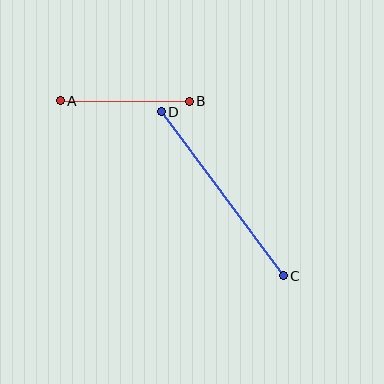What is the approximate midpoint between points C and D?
The midpoint is at approximately (222, 194) pixels.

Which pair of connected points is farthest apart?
Points C and D are farthest apart.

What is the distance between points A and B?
The distance is approximately 129 pixels.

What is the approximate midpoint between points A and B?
The midpoint is at approximately (125, 101) pixels.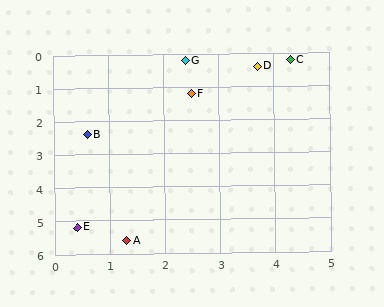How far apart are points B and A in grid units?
Points B and A are about 3.3 grid units apart.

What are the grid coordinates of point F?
Point F is at approximately (2.5, 1.2).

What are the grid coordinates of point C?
Point C is at approximately (4.3, 0.2).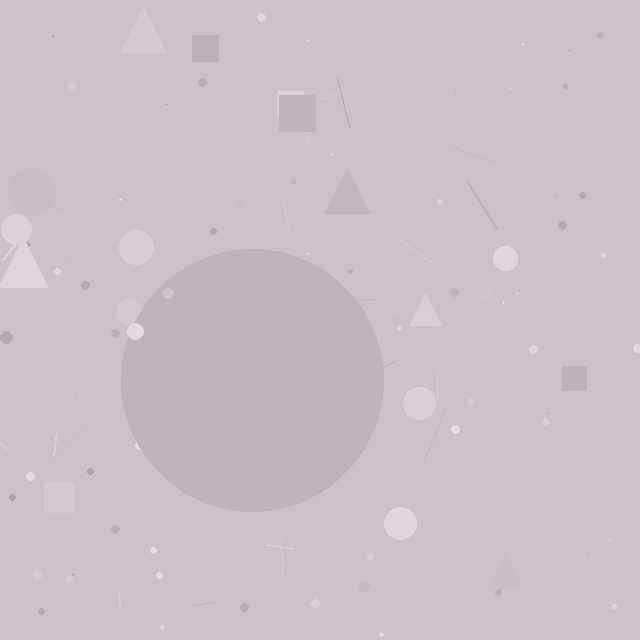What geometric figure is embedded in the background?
A circle is embedded in the background.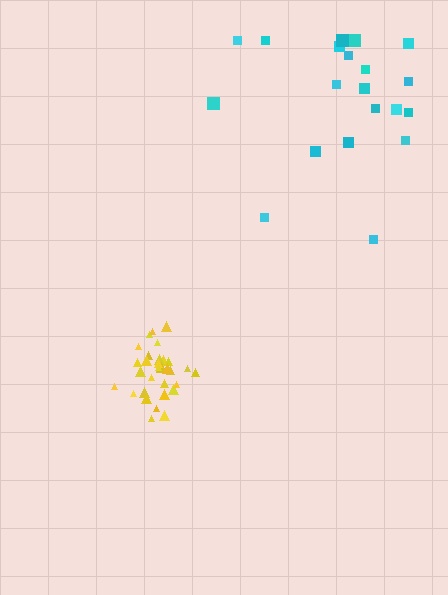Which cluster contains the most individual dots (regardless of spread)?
Yellow (32).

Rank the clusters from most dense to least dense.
yellow, cyan.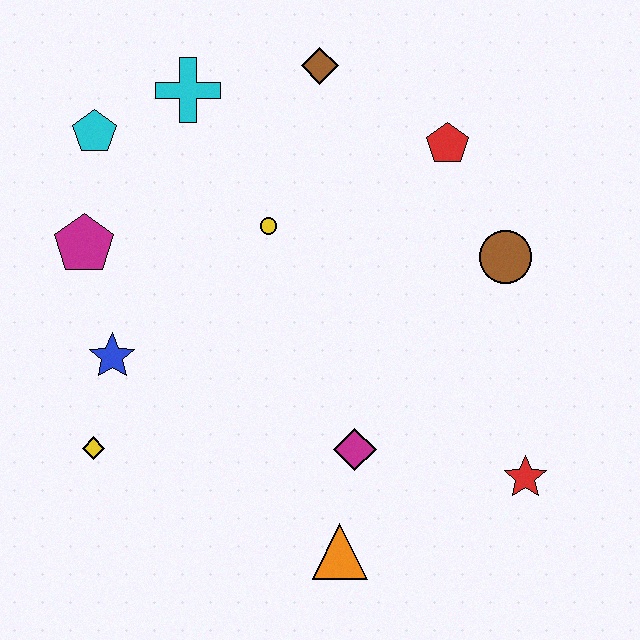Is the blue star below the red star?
No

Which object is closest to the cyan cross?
The cyan pentagon is closest to the cyan cross.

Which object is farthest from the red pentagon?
The yellow diamond is farthest from the red pentagon.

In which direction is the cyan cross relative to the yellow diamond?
The cyan cross is above the yellow diamond.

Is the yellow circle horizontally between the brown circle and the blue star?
Yes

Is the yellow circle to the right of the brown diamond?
No